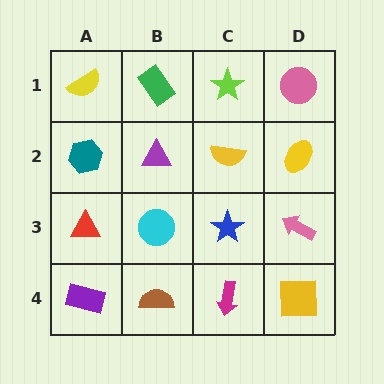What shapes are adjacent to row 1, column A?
A teal hexagon (row 2, column A), a green rectangle (row 1, column B).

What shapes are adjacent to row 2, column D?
A pink circle (row 1, column D), a pink arrow (row 3, column D), a yellow semicircle (row 2, column C).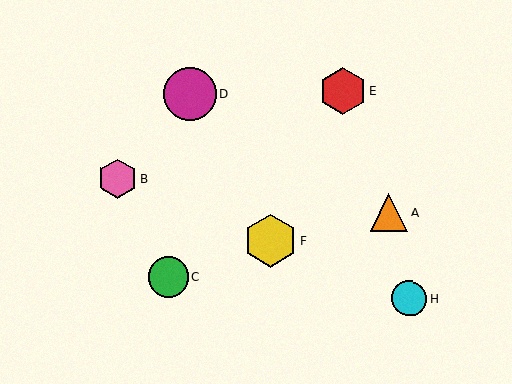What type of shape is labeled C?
Shape C is a green circle.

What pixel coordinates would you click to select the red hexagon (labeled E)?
Click at (343, 91) to select the red hexagon E.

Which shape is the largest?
The magenta circle (labeled D) is the largest.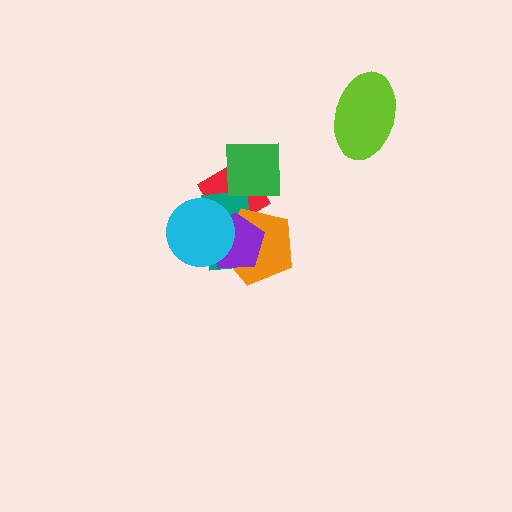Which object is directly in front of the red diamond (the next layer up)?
The teal rectangle is directly in front of the red diamond.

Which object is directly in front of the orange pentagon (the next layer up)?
The purple pentagon is directly in front of the orange pentagon.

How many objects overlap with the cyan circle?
4 objects overlap with the cyan circle.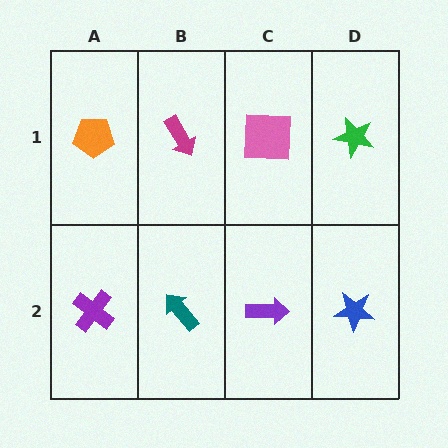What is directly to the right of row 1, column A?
A magenta arrow.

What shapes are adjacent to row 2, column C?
A pink square (row 1, column C), a teal arrow (row 2, column B), a blue star (row 2, column D).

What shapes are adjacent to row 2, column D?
A green star (row 1, column D), a purple arrow (row 2, column C).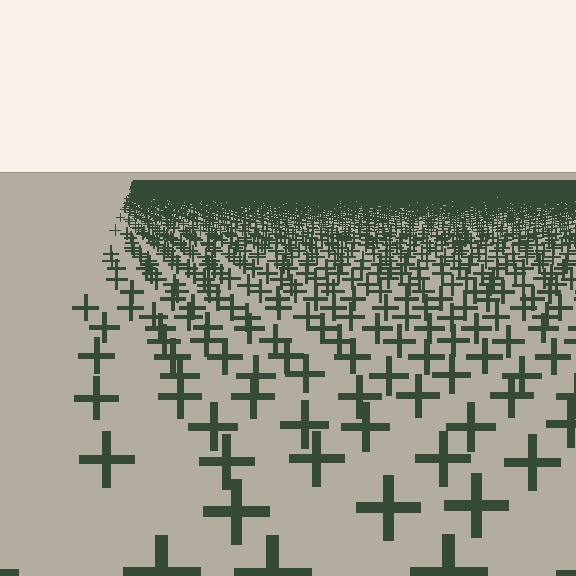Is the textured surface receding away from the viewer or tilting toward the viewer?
The surface is receding away from the viewer. Texture elements get smaller and denser toward the top.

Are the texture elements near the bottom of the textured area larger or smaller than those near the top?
Larger. Near the bottom, elements are closer to the viewer and appear at a bigger on-screen size.